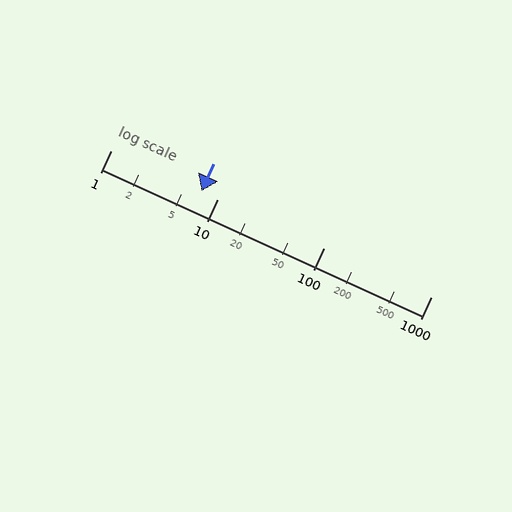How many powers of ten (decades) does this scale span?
The scale spans 3 decades, from 1 to 1000.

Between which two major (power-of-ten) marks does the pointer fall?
The pointer is between 1 and 10.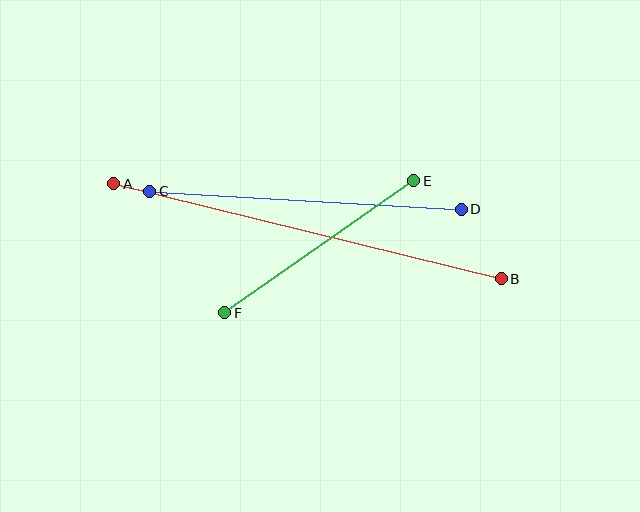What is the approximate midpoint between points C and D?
The midpoint is at approximately (306, 200) pixels.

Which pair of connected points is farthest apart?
Points A and B are farthest apart.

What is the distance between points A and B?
The distance is approximately 399 pixels.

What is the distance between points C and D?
The distance is approximately 312 pixels.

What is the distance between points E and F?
The distance is approximately 230 pixels.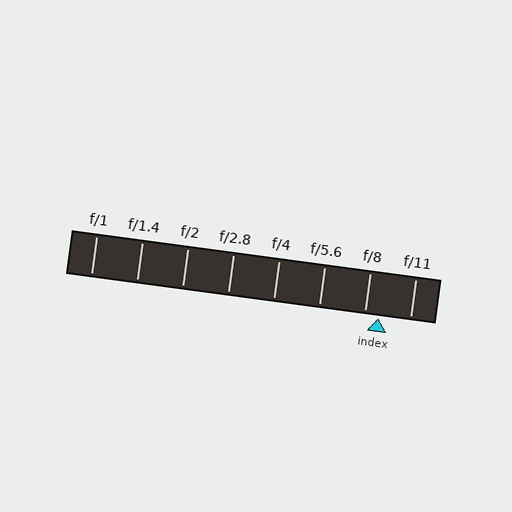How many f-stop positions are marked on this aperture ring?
There are 8 f-stop positions marked.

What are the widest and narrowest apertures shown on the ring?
The widest aperture shown is f/1 and the narrowest is f/11.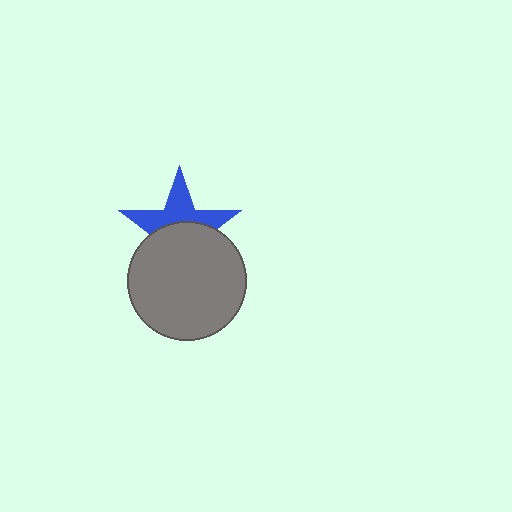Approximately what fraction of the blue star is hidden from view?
Roughly 53% of the blue star is hidden behind the gray circle.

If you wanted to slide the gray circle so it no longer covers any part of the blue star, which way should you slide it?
Slide it down — that is the most direct way to separate the two shapes.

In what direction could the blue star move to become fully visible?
The blue star could move up. That would shift it out from behind the gray circle entirely.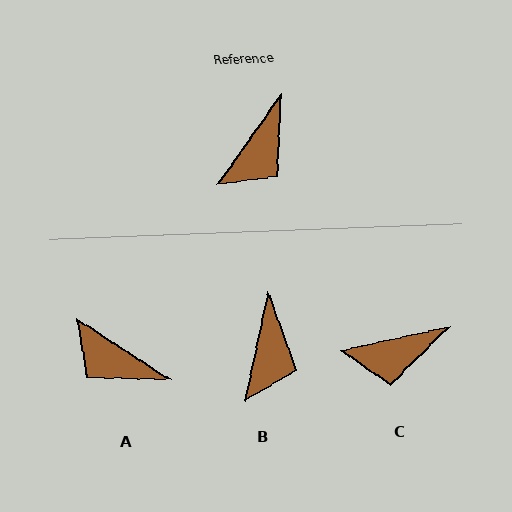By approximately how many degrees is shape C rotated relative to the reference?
Approximately 43 degrees clockwise.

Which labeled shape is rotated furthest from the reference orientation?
A, about 88 degrees away.